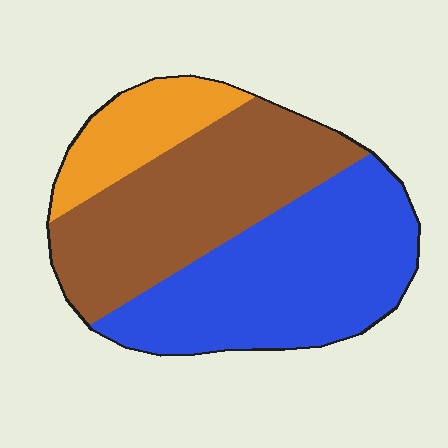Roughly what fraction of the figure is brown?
Brown takes up about two fifths (2/5) of the figure.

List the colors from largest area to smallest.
From largest to smallest: blue, brown, orange.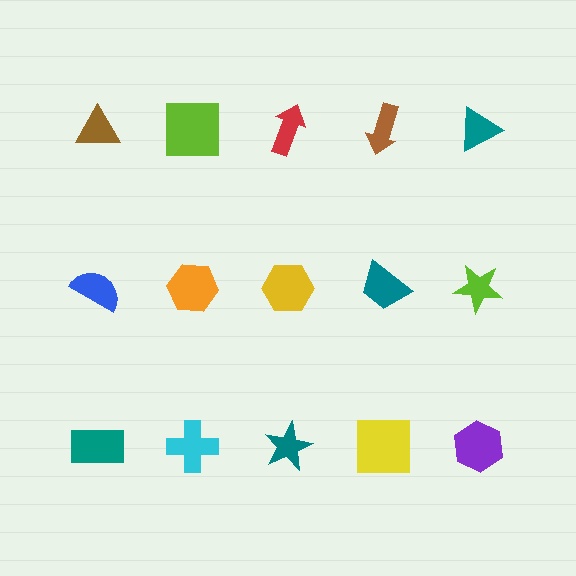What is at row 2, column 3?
A yellow hexagon.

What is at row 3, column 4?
A yellow square.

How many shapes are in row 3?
5 shapes.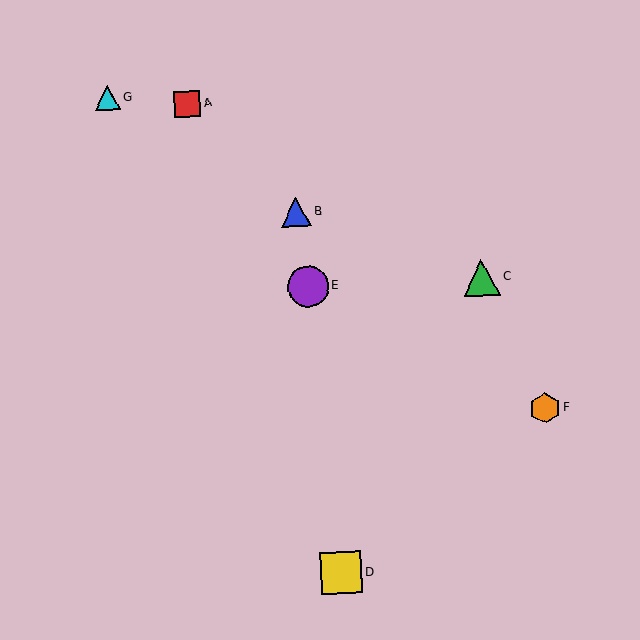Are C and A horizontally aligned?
No, C is at y≈278 and A is at y≈104.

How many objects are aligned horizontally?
2 objects (C, E) are aligned horizontally.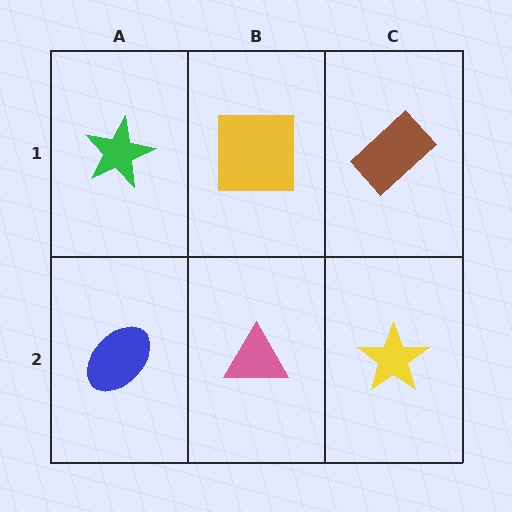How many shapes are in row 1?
3 shapes.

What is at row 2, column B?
A pink triangle.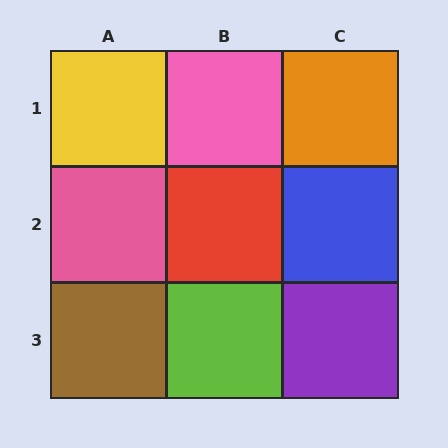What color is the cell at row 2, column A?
Pink.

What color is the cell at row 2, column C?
Blue.